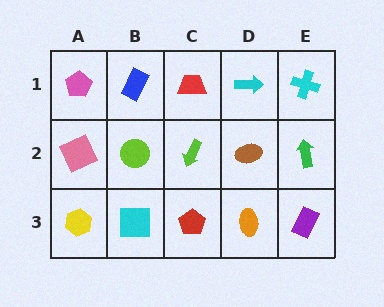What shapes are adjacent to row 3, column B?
A lime circle (row 2, column B), a yellow hexagon (row 3, column A), a red pentagon (row 3, column C).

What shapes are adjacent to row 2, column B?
A blue rectangle (row 1, column B), a cyan square (row 3, column B), a pink square (row 2, column A), a lime arrow (row 2, column C).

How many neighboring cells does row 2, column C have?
4.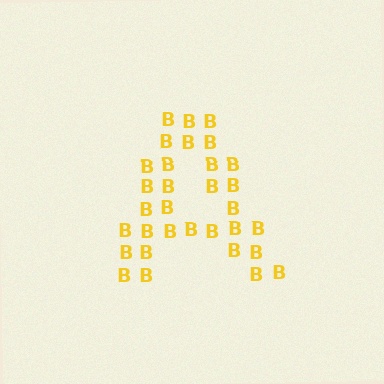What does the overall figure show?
The overall figure shows the letter A.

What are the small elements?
The small elements are letter B's.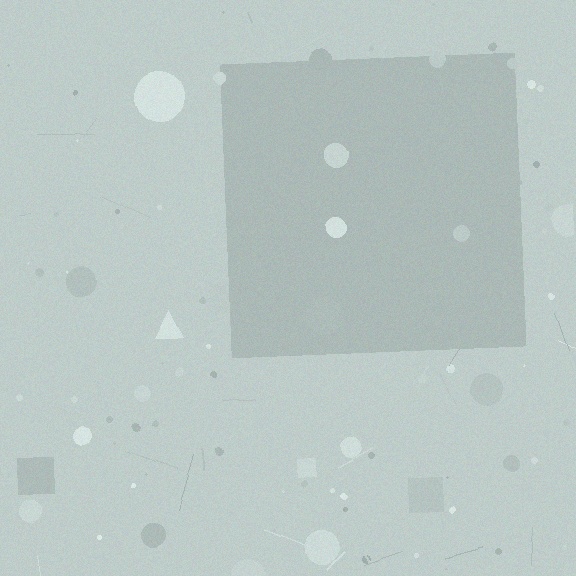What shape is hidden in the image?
A square is hidden in the image.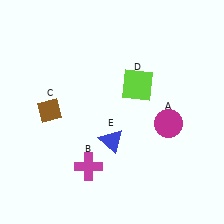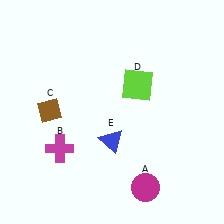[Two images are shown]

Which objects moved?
The objects that moved are: the magenta circle (A), the magenta cross (B).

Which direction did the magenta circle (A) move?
The magenta circle (A) moved down.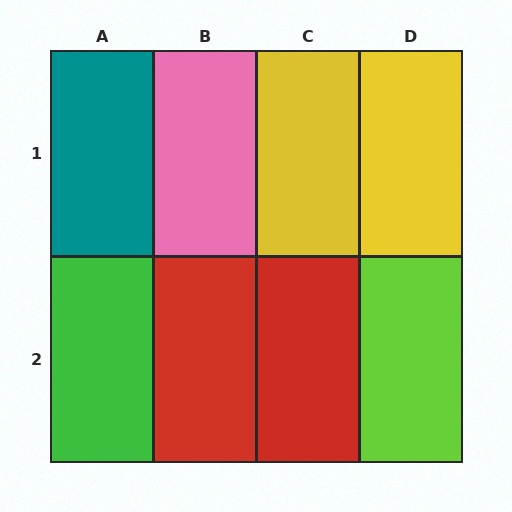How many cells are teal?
1 cell is teal.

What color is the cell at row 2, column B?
Red.